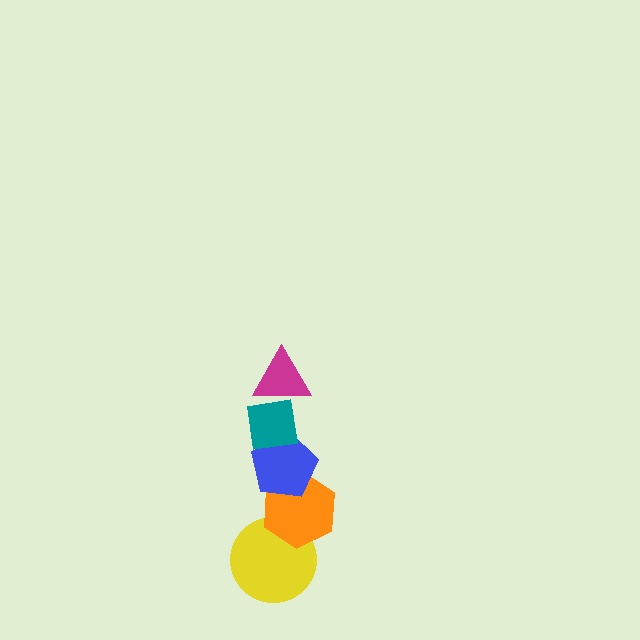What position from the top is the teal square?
The teal square is 2nd from the top.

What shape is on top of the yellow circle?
The orange hexagon is on top of the yellow circle.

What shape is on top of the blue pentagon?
The teal square is on top of the blue pentagon.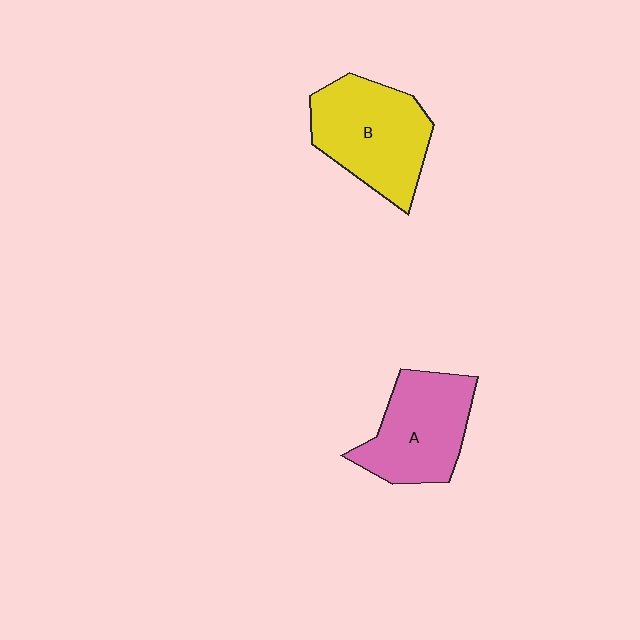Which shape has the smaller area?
Shape A (pink).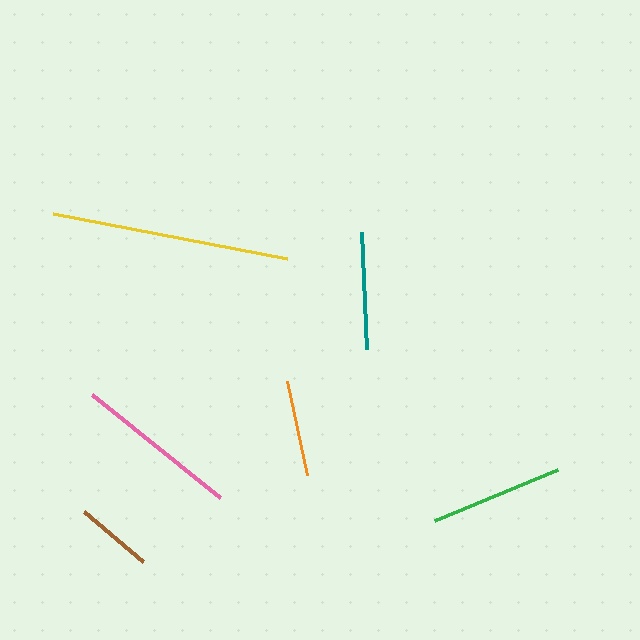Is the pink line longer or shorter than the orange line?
The pink line is longer than the orange line.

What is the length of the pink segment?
The pink segment is approximately 165 pixels long.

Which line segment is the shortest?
The brown line is the shortest at approximately 77 pixels.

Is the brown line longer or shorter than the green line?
The green line is longer than the brown line.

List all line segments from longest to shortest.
From longest to shortest: yellow, pink, green, teal, orange, brown.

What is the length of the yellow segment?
The yellow segment is approximately 239 pixels long.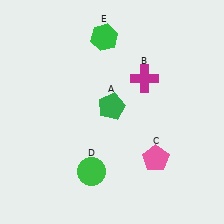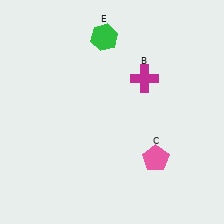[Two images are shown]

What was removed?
The green circle (D), the green pentagon (A) were removed in Image 2.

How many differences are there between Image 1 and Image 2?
There are 2 differences between the two images.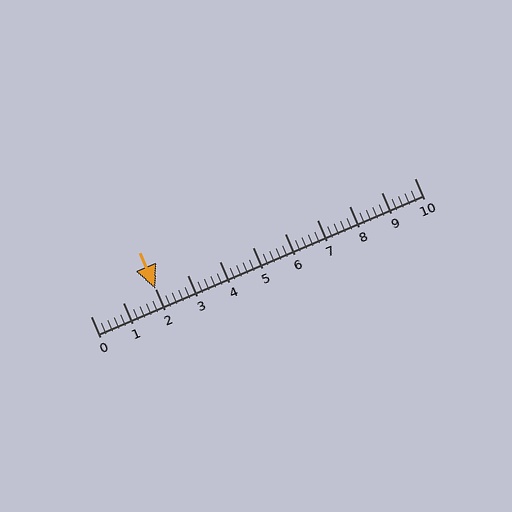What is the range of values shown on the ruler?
The ruler shows values from 0 to 10.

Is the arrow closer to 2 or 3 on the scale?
The arrow is closer to 2.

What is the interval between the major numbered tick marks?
The major tick marks are spaced 1 units apart.